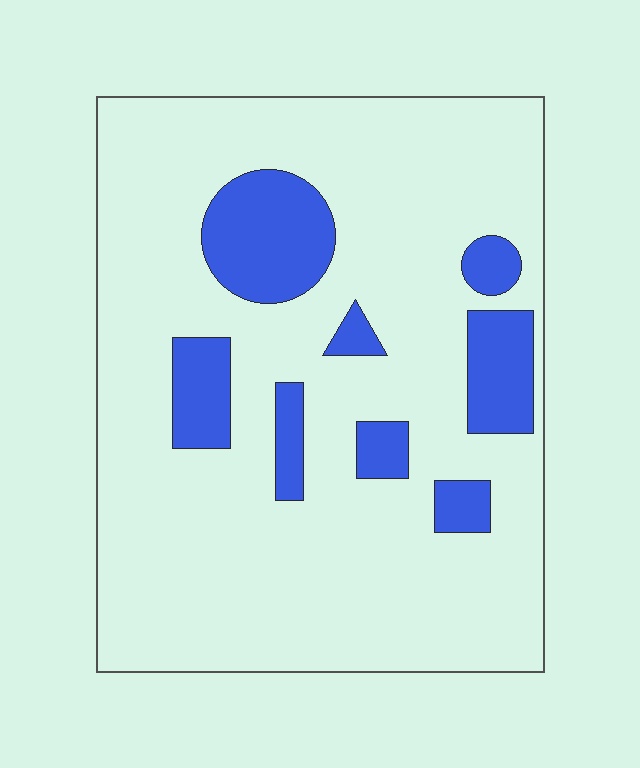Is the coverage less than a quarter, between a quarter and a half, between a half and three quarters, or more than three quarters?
Less than a quarter.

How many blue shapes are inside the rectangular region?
8.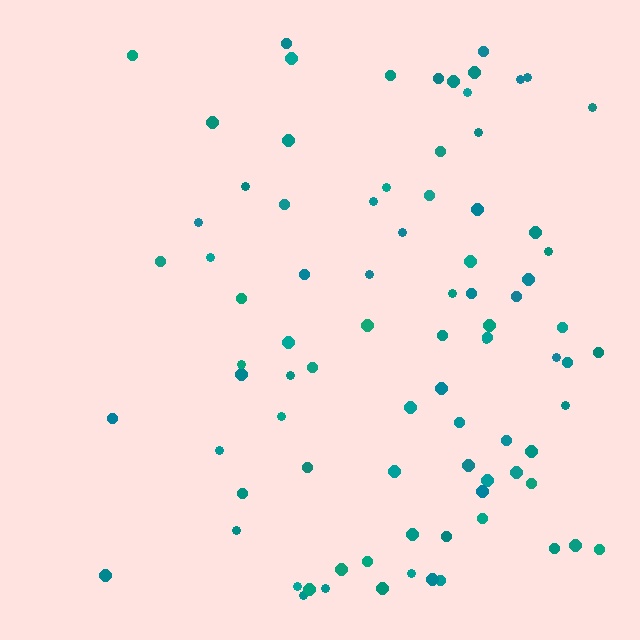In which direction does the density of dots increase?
From left to right, with the right side densest.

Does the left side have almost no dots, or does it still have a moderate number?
Still a moderate number, just noticeably fewer than the right.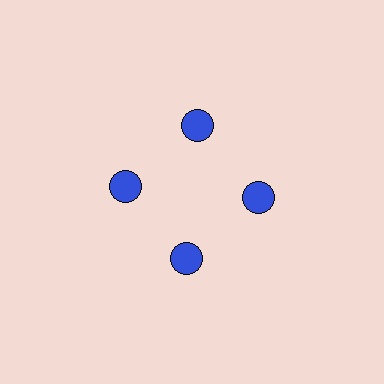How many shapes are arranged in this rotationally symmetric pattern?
There are 4 shapes, arranged in 4 groups of 1.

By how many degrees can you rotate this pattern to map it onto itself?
The pattern maps onto itself every 90 degrees of rotation.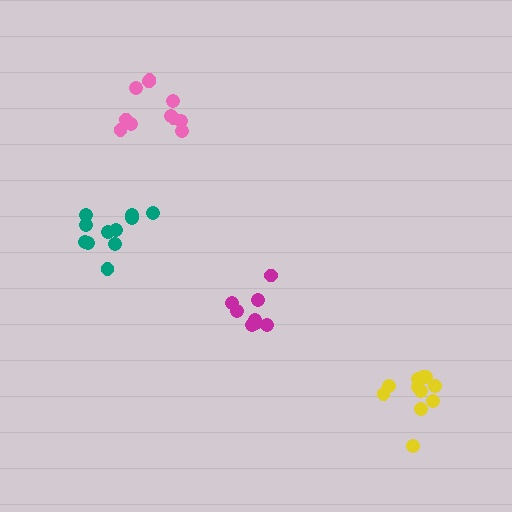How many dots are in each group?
Group 1: 11 dots, Group 2: 11 dots, Group 3: 8 dots, Group 4: 11 dots (41 total).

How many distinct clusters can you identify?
There are 4 distinct clusters.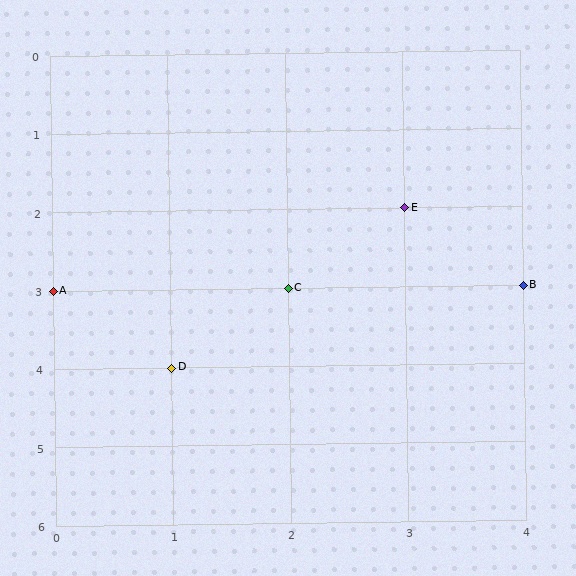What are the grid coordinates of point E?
Point E is at grid coordinates (3, 2).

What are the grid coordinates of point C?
Point C is at grid coordinates (2, 3).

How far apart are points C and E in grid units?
Points C and E are 1 column and 1 row apart (about 1.4 grid units diagonally).